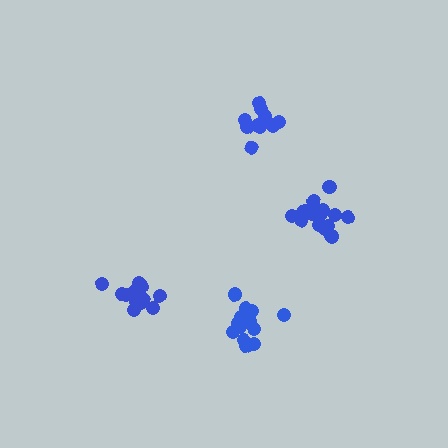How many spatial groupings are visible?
There are 4 spatial groupings.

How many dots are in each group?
Group 1: 12 dots, Group 2: 14 dots, Group 3: 14 dots, Group 4: 18 dots (58 total).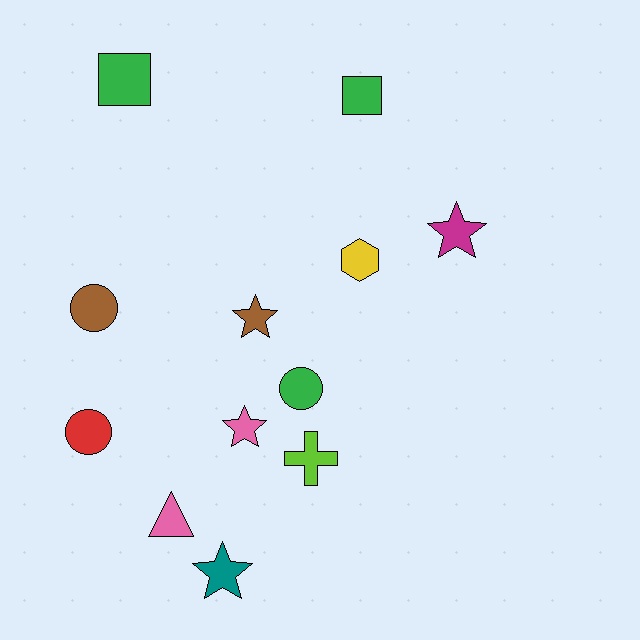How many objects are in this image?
There are 12 objects.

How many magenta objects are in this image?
There is 1 magenta object.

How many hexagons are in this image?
There is 1 hexagon.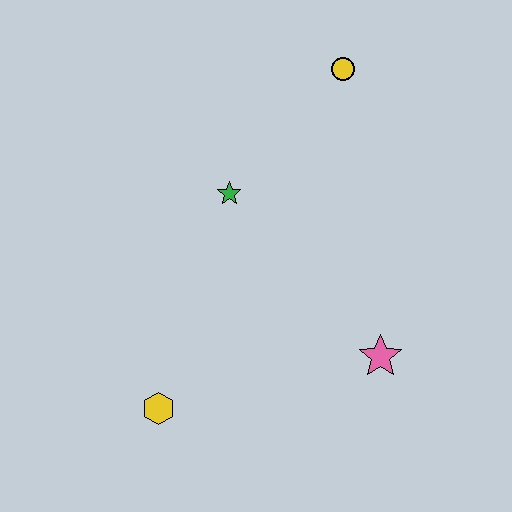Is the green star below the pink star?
No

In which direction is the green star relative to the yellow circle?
The green star is below the yellow circle.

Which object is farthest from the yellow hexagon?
The yellow circle is farthest from the yellow hexagon.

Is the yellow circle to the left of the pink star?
Yes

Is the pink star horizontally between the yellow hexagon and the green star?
No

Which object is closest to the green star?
The yellow circle is closest to the green star.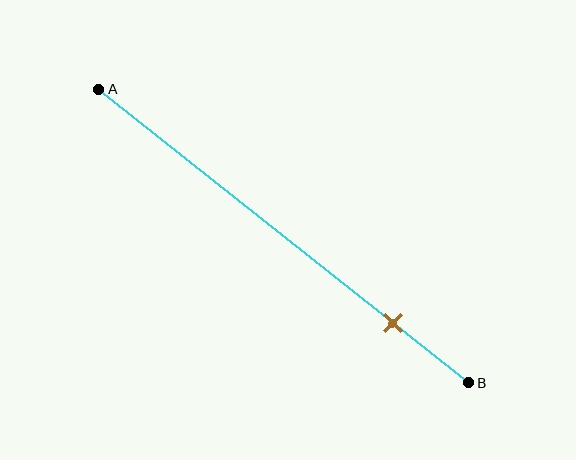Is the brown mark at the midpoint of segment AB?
No, the mark is at about 80% from A, not at the 50% midpoint.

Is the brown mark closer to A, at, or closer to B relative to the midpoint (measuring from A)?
The brown mark is closer to point B than the midpoint of segment AB.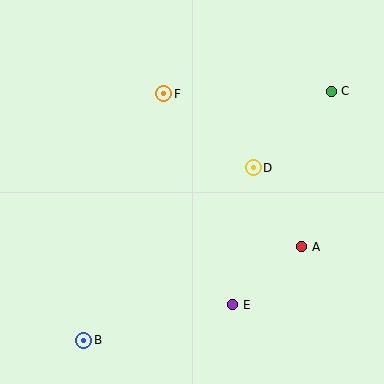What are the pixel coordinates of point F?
Point F is at (164, 94).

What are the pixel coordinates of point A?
Point A is at (302, 247).